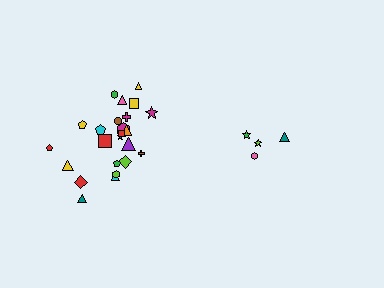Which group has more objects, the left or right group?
The left group.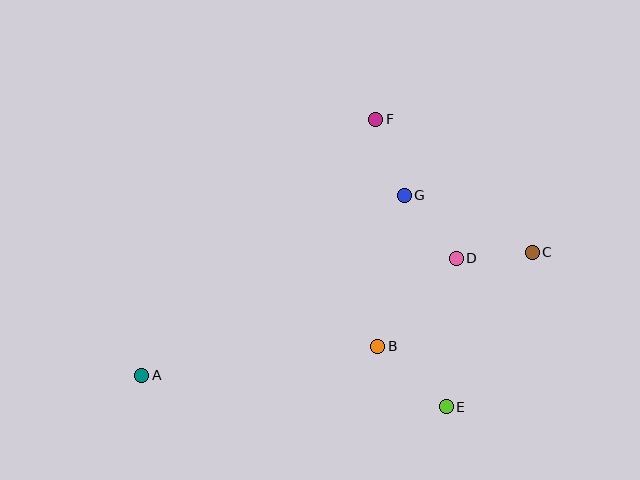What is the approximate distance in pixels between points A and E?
The distance between A and E is approximately 306 pixels.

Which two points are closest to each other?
Points C and D are closest to each other.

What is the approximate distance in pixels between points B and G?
The distance between B and G is approximately 153 pixels.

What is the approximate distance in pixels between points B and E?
The distance between B and E is approximately 91 pixels.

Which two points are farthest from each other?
Points A and C are farthest from each other.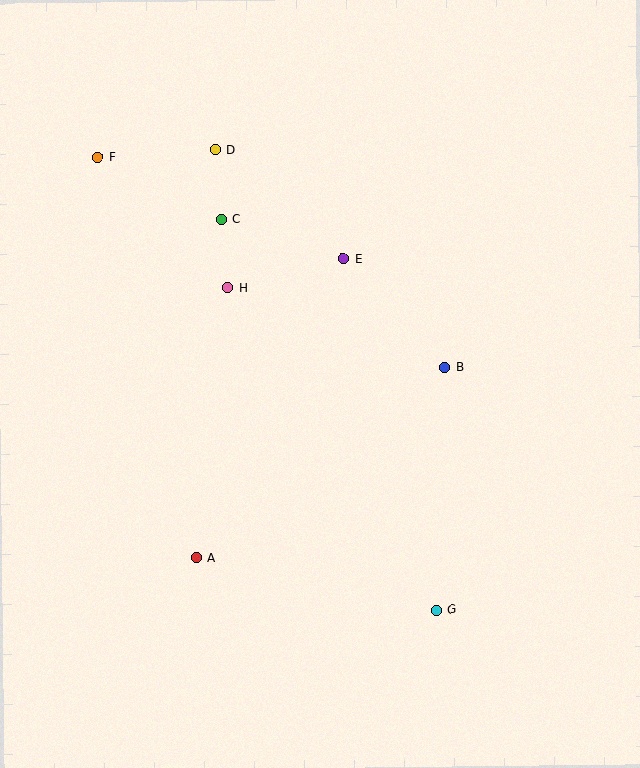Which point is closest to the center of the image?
Point B at (444, 367) is closest to the center.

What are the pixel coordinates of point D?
Point D is at (216, 150).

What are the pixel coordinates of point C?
Point C is at (222, 219).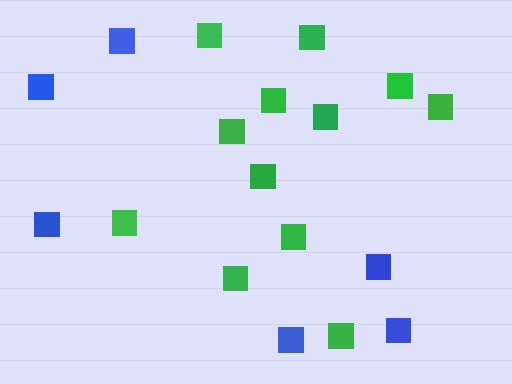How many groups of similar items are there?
There are 2 groups: one group of green squares (12) and one group of blue squares (6).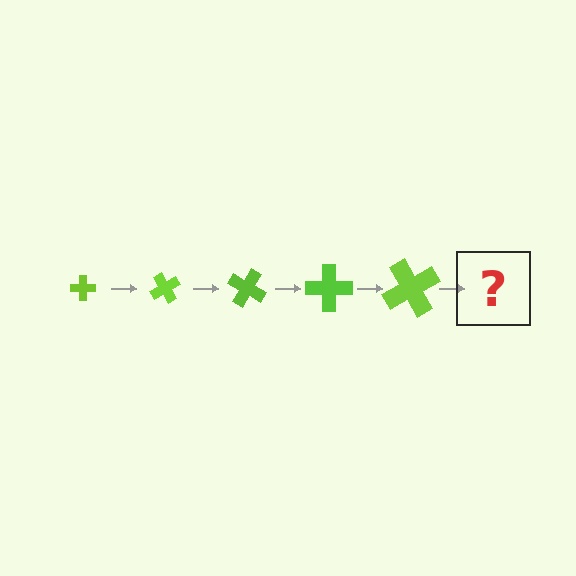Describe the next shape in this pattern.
It should be a cross, larger than the previous one and rotated 300 degrees from the start.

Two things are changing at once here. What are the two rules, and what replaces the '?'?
The two rules are that the cross grows larger each step and it rotates 60 degrees each step. The '?' should be a cross, larger than the previous one and rotated 300 degrees from the start.